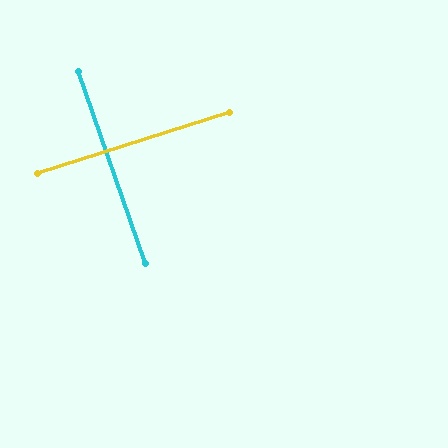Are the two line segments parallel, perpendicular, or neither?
Perpendicular — they meet at approximately 88°.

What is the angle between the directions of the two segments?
Approximately 88 degrees.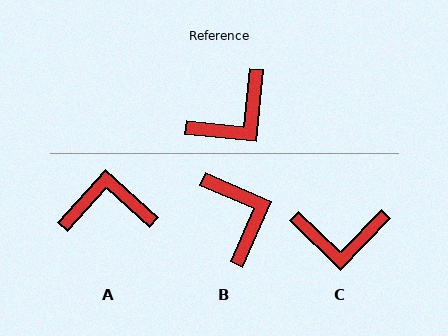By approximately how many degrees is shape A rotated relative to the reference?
Approximately 143 degrees counter-clockwise.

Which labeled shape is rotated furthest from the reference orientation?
A, about 143 degrees away.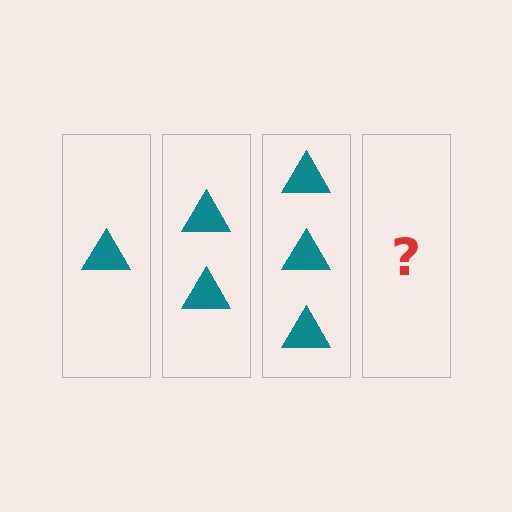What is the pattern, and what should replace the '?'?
The pattern is that each step adds one more triangle. The '?' should be 4 triangles.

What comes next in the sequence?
The next element should be 4 triangles.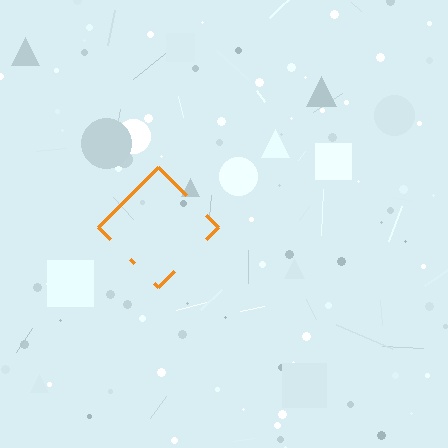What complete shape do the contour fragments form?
The contour fragments form a diamond.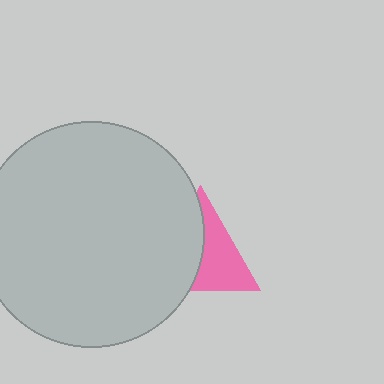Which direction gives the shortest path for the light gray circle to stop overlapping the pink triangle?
Moving left gives the shortest separation.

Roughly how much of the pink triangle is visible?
About half of it is visible (roughly 49%).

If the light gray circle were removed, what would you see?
You would see the complete pink triangle.